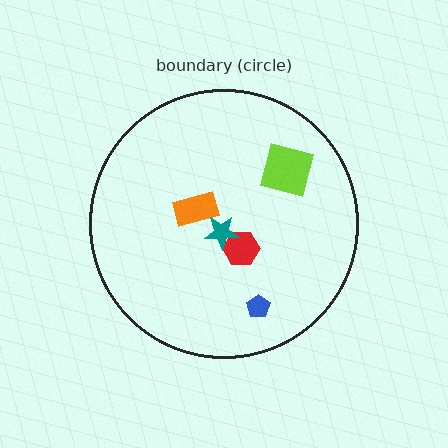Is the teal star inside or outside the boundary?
Inside.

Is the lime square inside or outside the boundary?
Inside.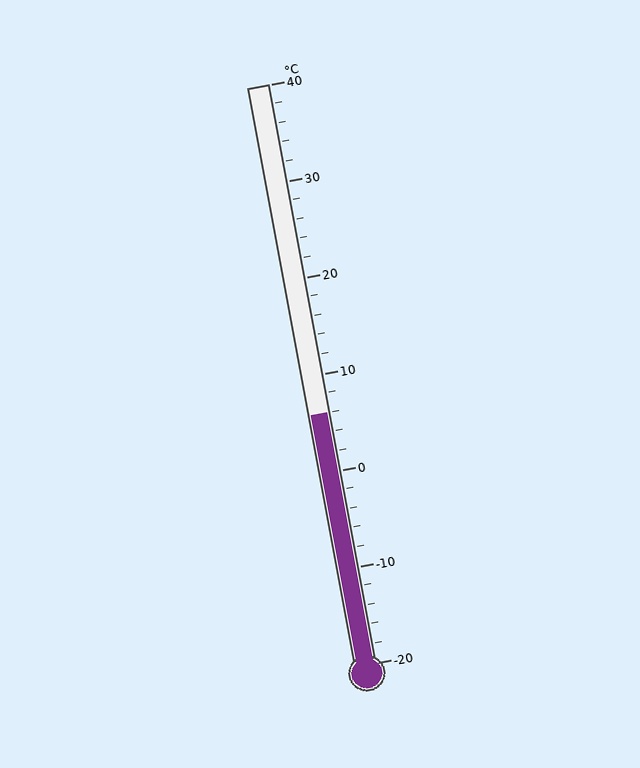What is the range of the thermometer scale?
The thermometer scale ranges from -20°C to 40°C.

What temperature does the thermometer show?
The thermometer shows approximately 6°C.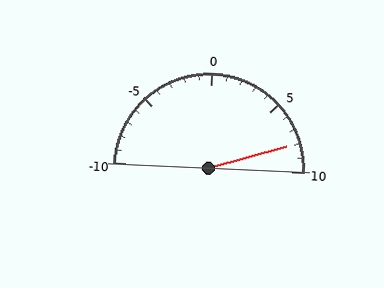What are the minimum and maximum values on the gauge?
The gauge ranges from -10 to 10.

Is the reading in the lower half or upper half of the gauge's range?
The reading is in the upper half of the range (-10 to 10).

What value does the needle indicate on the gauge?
The needle indicates approximately 8.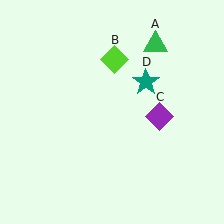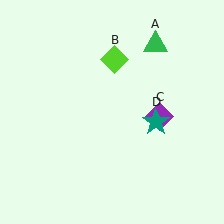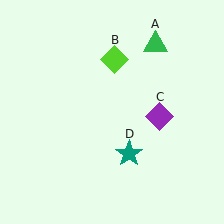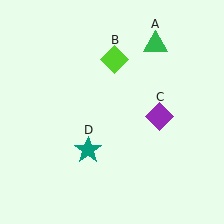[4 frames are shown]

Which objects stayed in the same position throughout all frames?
Green triangle (object A) and lime diamond (object B) and purple diamond (object C) remained stationary.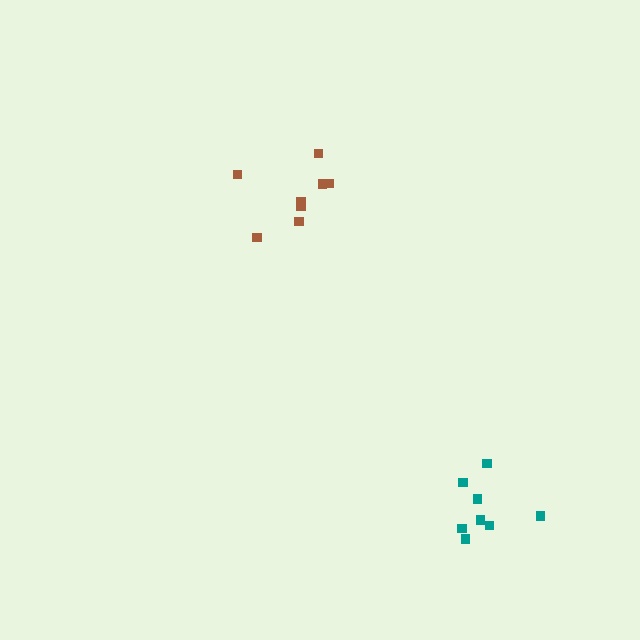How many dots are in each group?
Group 1: 8 dots, Group 2: 8 dots (16 total).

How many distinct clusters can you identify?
There are 2 distinct clusters.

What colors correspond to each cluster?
The clusters are colored: brown, teal.